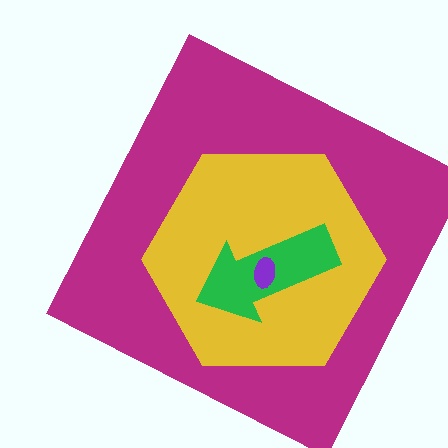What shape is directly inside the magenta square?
The yellow hexagon.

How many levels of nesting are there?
4.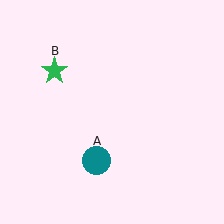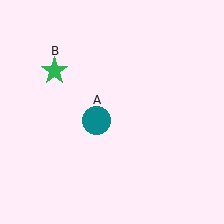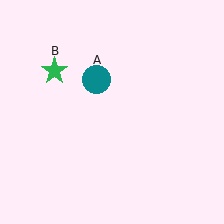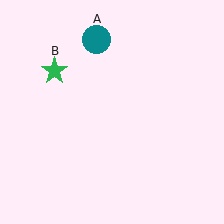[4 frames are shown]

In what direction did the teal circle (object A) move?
The teal circle (object A) moved up.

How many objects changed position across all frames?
1 object changed position: teal circle (object A).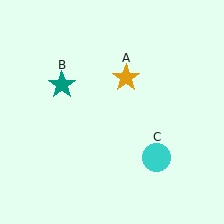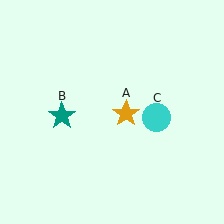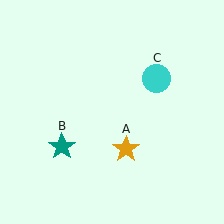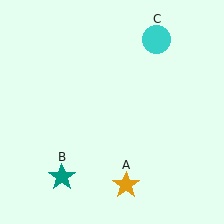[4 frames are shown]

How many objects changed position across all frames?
3 objects changed position: orange star (object A), teal star (object B), cyan circle (object C).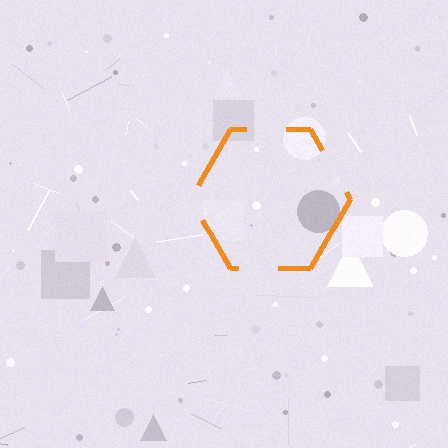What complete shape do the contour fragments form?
The contour fragments form a hexagon.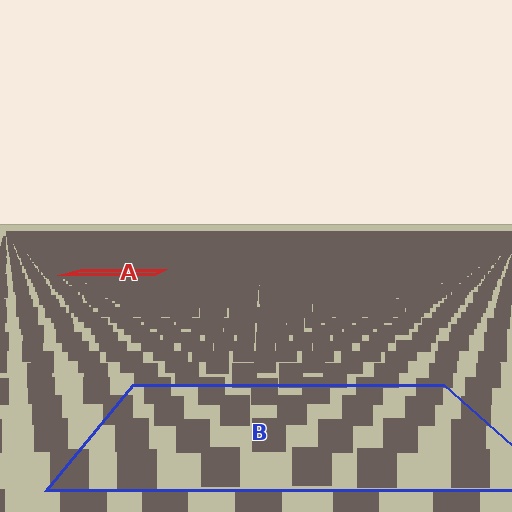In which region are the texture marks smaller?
The texture marks are smaller in region A, because it is farther away.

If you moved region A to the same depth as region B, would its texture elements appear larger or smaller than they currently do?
They would appear larger. At a closer depth, the same texture elements are projected at a bigger on-screen size.